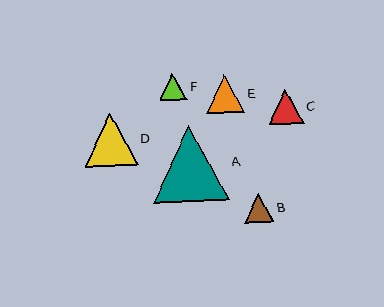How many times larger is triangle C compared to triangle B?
Triangle C is approximately 1.2 times the size of triangle B.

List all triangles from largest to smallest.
From largest to smallest: A, D, E, C, B, F.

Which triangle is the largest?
Triangle A is the largest with a size of approximately 76 pixels.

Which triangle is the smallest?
Triangle F is the smallest with a size of approximately 28 pixels.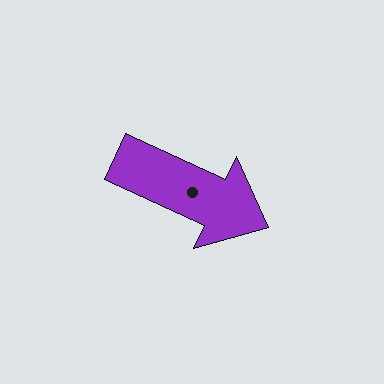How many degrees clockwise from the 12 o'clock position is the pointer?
Approximately 115 degrees.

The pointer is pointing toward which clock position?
Roughly 4 o'clock.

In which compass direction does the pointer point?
Southeast.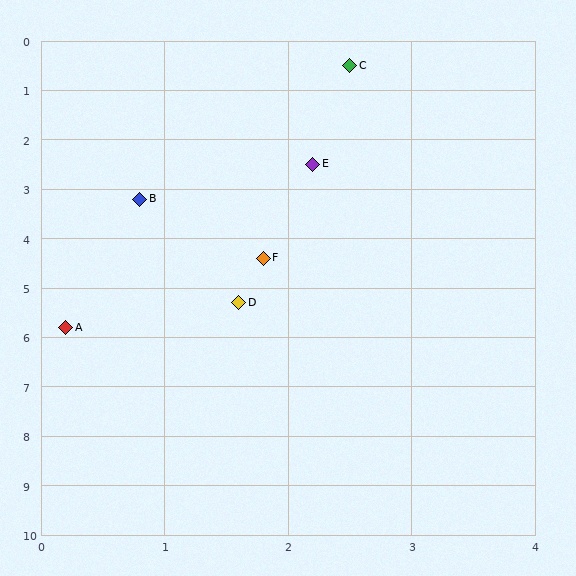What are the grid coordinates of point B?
Point B is at approximately (0.8, 3.2).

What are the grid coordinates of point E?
Point E is at approximately (2.2, 2.5).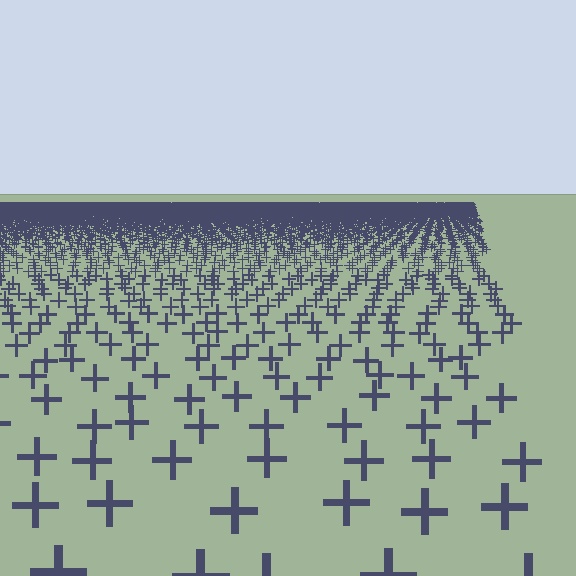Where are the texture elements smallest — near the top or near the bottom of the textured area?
Near the top.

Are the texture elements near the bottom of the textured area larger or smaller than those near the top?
Larger. Near the bottom, elements are closer to the viewer and appear at a bigger on-screen size.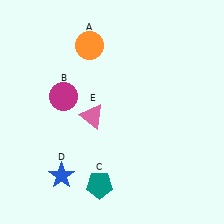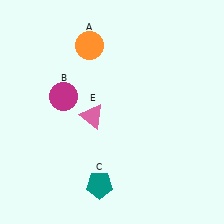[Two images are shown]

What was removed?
The blue star (D) was removed in Image 2.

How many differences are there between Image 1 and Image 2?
There is 1 difference between the two images.